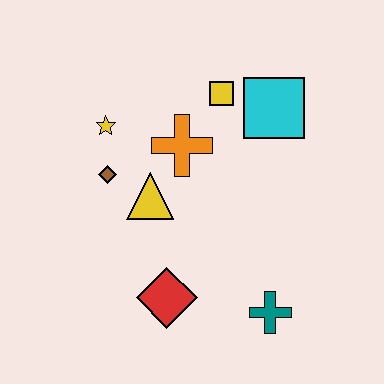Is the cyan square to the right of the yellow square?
Yes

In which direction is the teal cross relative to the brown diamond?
The teal cross is to the right of the brown diamond.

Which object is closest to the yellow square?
The cyan square is closest to the yellow square.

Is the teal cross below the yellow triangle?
Yes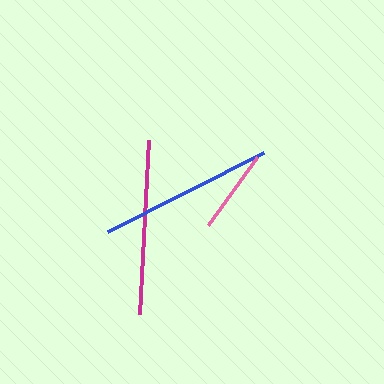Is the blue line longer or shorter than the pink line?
The blue line is longer than the pink line.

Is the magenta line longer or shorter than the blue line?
The blue line is longer than the magenta line.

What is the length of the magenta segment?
The magenta segment is approximately 173 pixels long.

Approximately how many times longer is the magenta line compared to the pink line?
The magenta line is approximately 2.1 times the length of the pink line.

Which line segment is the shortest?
The pink line is the shortest at approximately 84 pixels.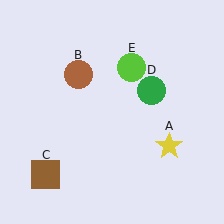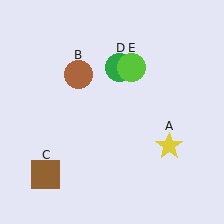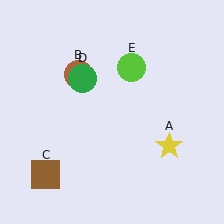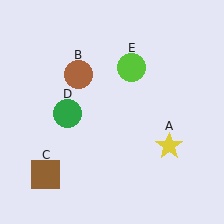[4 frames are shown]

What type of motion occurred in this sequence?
The green circle (object D) rotated counterclockwise around the center of the scene.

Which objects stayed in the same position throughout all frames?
Yellow star (object A) and brown circle (object B) and brown square (object C) and lime circle (object E) remained stationary.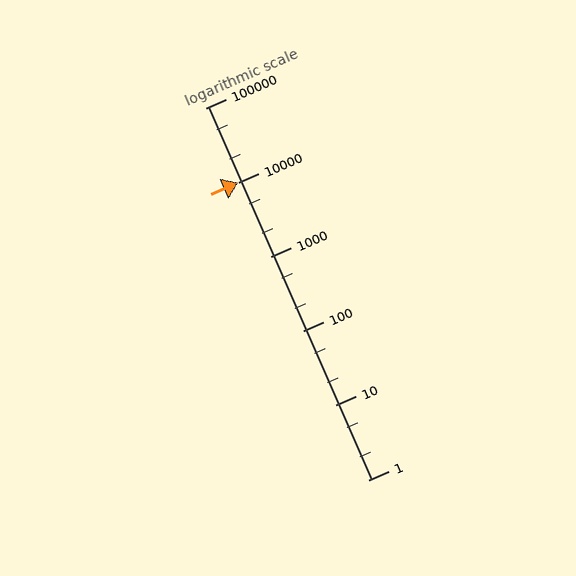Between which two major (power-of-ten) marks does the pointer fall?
The pointer is between 1000 and 10000.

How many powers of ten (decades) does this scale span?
The scale spans 5 decades, from 1 to 100000.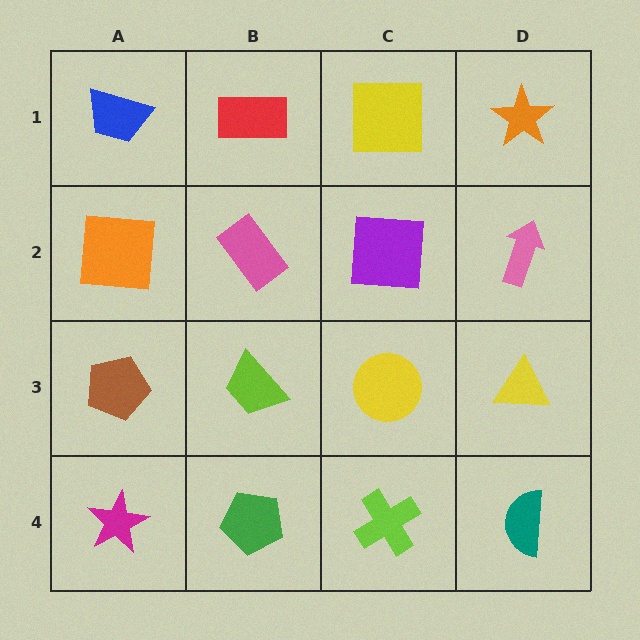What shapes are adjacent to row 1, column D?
A pink arrow (row 2, column D), a yellow square (row 1, column C).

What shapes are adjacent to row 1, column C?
A purple square (row 2, column C), a red rectangle (row 1, column B), an orange star (row 1, column D).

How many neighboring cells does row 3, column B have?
4.